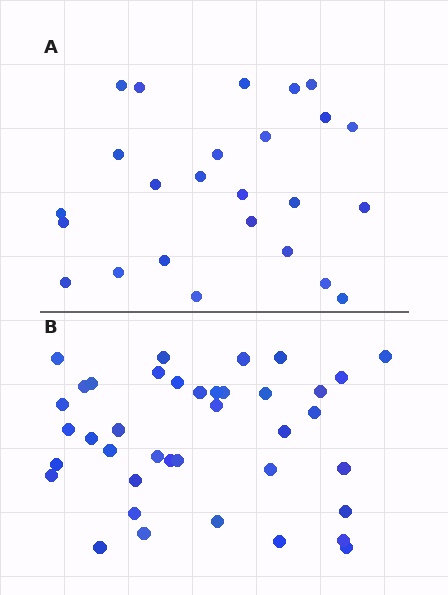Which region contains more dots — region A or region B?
Region B (the bottom region) has more dots.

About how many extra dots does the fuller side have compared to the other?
Region B has approximately 15 more dots than region A.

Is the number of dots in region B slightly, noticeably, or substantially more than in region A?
Region B has substantially more. The ratio is roughly 1.6 to 1.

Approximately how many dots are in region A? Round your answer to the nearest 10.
About 20 dots. (The exact count is 25, which rounds to 20.)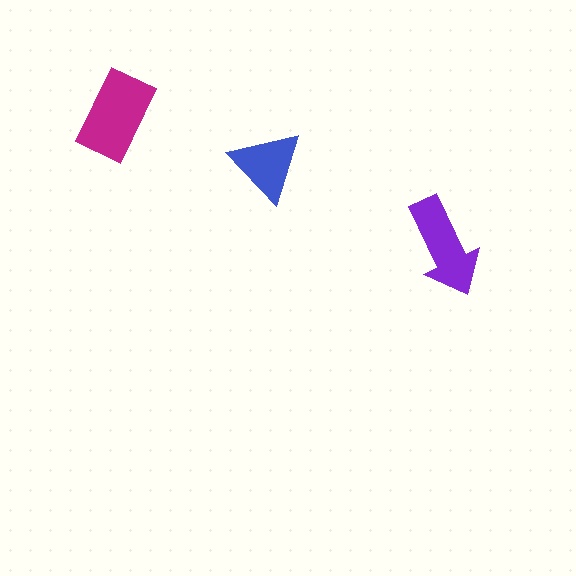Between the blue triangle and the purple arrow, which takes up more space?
The purple arrow.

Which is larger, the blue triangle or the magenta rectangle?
The magenta rectangle.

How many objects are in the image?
There are 3 objects in the image.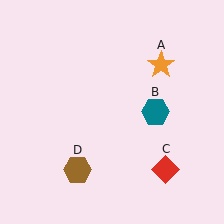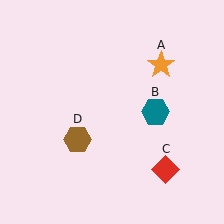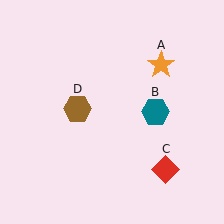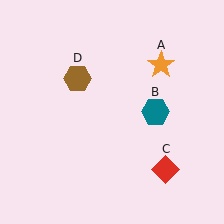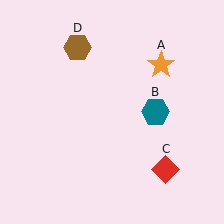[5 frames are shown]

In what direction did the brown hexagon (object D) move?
The brown hexagon (object D) moved up.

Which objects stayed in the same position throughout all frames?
Orange star (object A) and teal hexagon (object B) and red diamond (object C) remained stationary.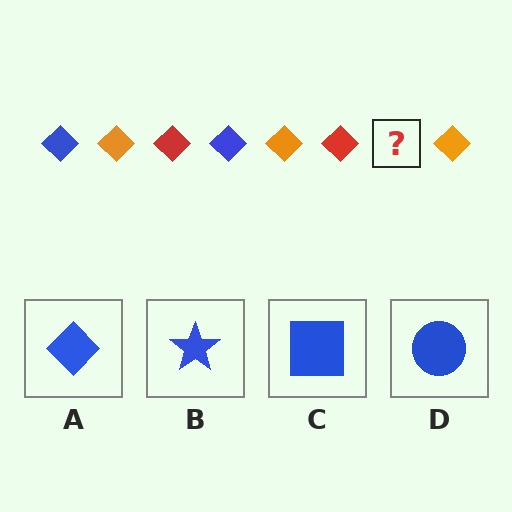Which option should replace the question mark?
Option A.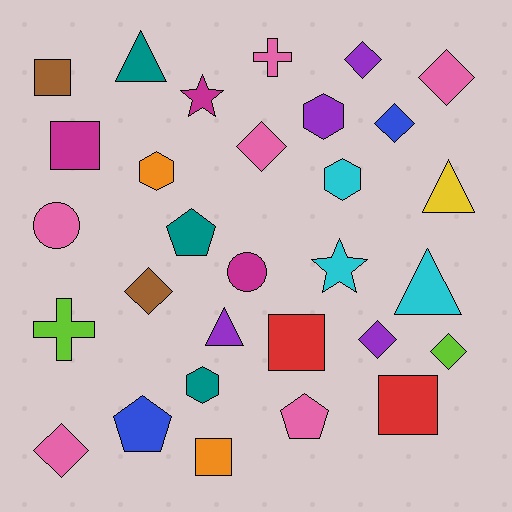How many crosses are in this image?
There are 2 crosses.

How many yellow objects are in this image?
There is 1 yellow object.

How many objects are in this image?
There are 30 objects.